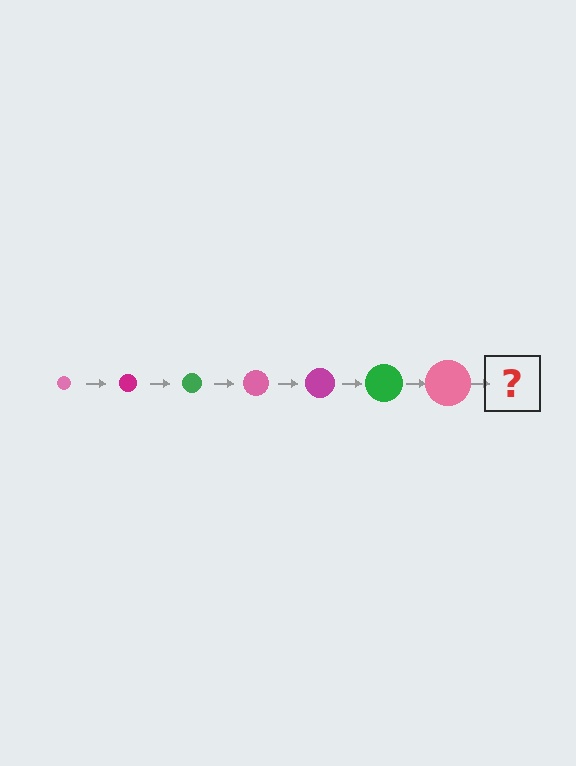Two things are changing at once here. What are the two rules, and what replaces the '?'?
The two rules are that the circle grows larger each step and the color cycles through pink, magenta, and green. The '?' should be a magenta circle, larger than the previous one.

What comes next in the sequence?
The next element should be a magenta circle, larger than the previous one.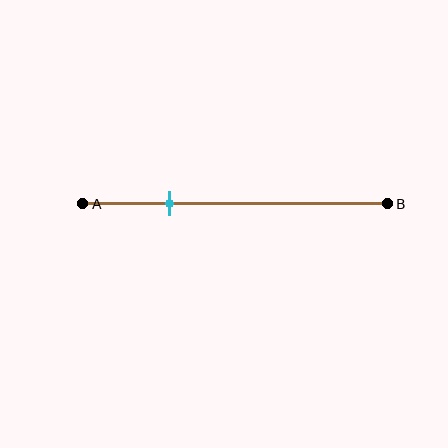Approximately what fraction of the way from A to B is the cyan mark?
The cyan mark is approximately 30% of the way from A to B.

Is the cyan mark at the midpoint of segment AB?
No, the mark is at about 30% from A, not at the 50% midpoint.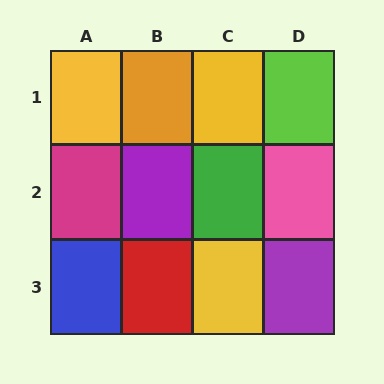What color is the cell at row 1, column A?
Yellow.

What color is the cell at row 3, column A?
Blue.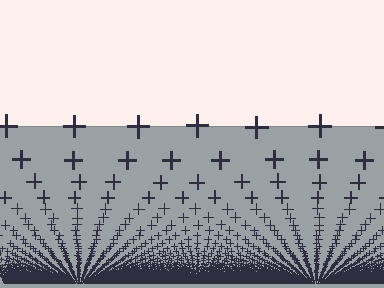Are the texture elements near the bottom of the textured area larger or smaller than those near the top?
Smaller. The gradient is inverted — elements near the bottom are smaller and denser.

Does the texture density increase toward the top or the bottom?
Density increases toward the bottom.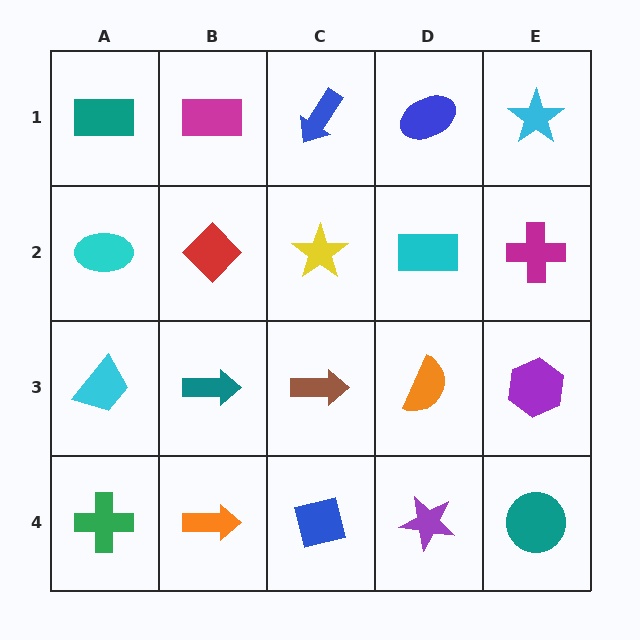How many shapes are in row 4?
5 shapes.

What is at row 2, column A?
A cyan ellipse.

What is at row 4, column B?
An orange arrow.